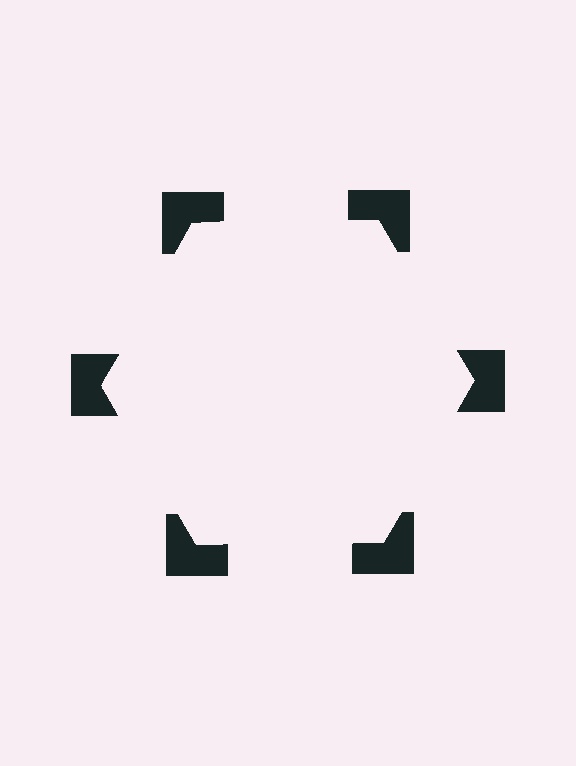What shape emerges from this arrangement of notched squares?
An illusory hexagon — its edges are inferred from the aligned wedge cuts in the notched squares, not physically drawn.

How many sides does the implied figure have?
6 sides.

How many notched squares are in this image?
There are 6 — one at each vertex of the illusory hexagon.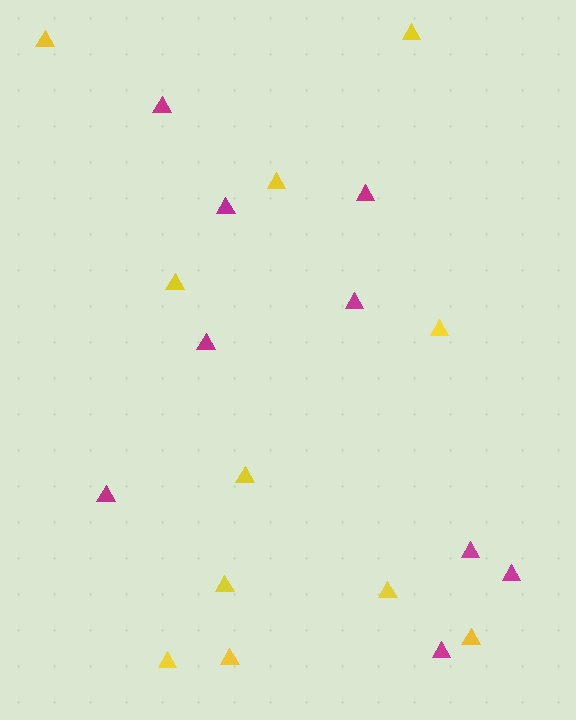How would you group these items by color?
There are 2 groups: one group of yellow triangles (11) and one group of magenta triangles (9).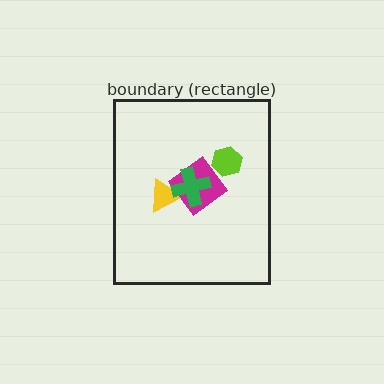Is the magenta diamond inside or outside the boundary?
Inside.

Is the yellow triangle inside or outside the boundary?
Inside.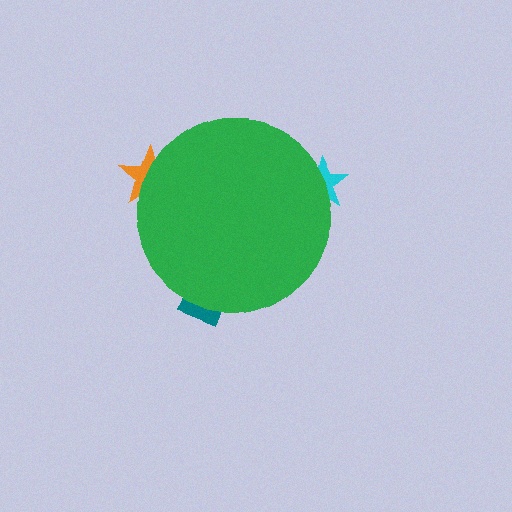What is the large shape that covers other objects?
A green circle.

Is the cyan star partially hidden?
Yes, the cyan star is partially hidden behind the green circle.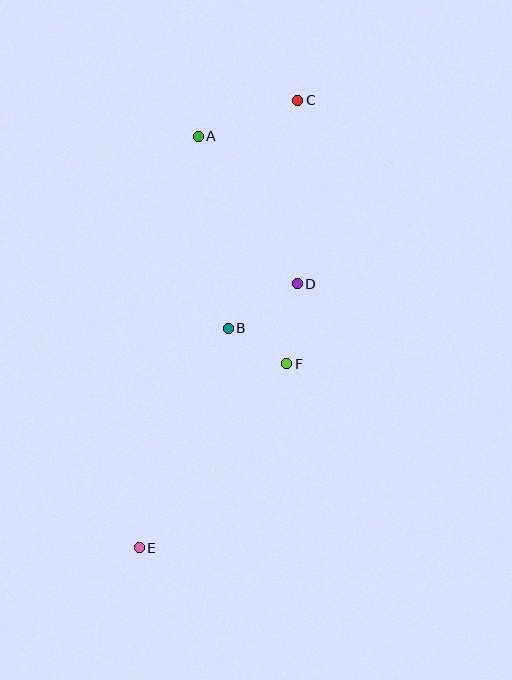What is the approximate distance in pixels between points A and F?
The distance between A and F is approximately 244 pixels.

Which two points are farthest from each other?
Points C and E are farthest from each other.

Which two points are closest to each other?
Points B and F are closest to each other.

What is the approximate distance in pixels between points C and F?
The distance between C and F is approximately 264 pixels.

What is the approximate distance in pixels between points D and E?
The distance between D and E is approximately 308 pixels.